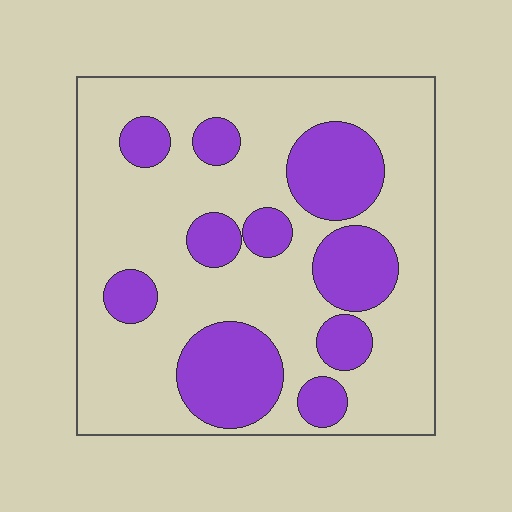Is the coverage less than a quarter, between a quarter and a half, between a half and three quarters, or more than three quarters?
Between a quarter and a half.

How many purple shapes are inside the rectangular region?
10.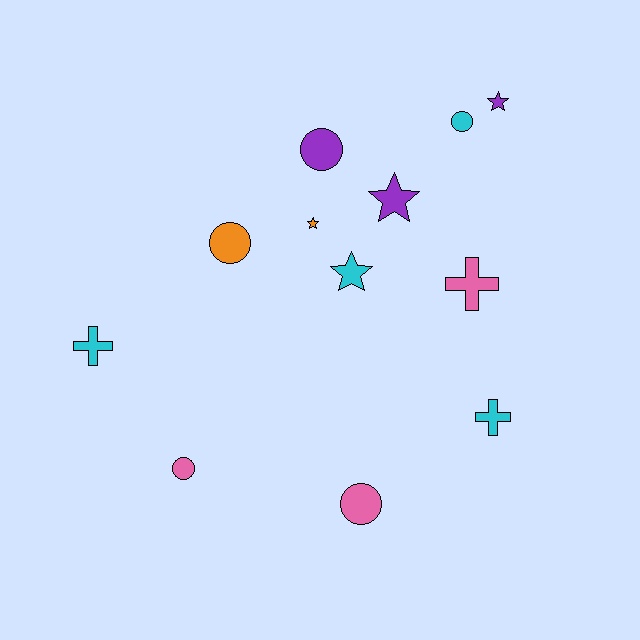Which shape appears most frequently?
Circle, with 5 objects.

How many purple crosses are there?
There are no purple crosses.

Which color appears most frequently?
Cyan, with 4 objects.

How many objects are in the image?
There are 12 objects.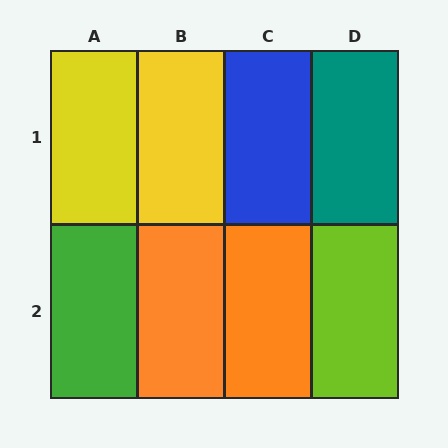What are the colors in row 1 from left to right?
Yellow, yellow, blue, teal.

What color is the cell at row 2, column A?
Green.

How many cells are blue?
1 cell is blue.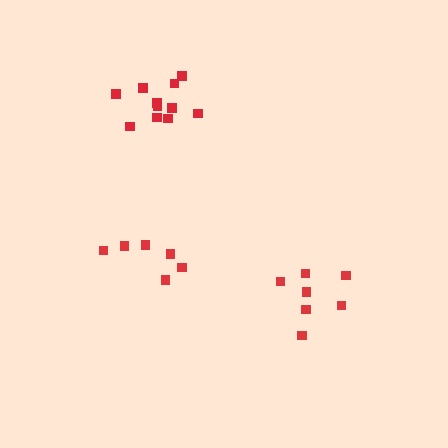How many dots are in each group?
Group 1: 7 dots, Group 2: 6 dots, Group 3: 11 dots (24 total).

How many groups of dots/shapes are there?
There are 3 groups.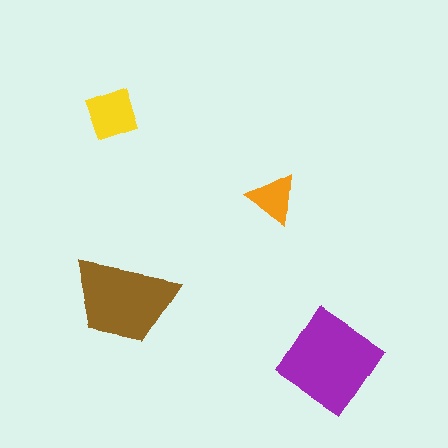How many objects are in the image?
There are 4 objects in the image.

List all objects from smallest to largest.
The orange triangle, the yellow diamond, the brown trapezoid, the purple diamond.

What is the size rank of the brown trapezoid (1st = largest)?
2nd.